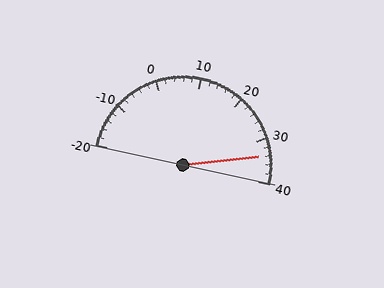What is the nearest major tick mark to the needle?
The nearest major tick mark is 30.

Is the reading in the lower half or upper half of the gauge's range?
The reading is in the upper half of the range (-20 to 40).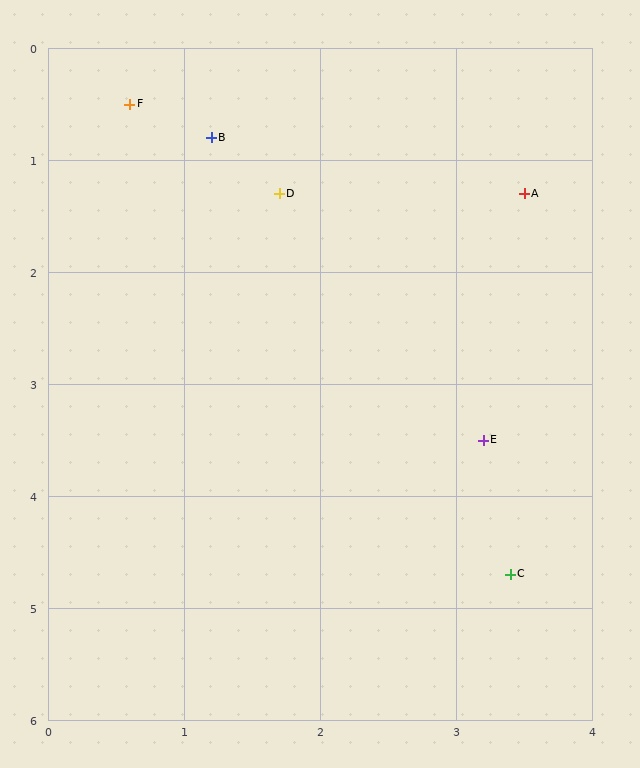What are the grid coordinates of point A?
Point A is at approximately (3.5, 1.3).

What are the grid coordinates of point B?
Point B is at approximately (1.2, 0.8).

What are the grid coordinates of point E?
Point E is at approximately (3.2, 3.5).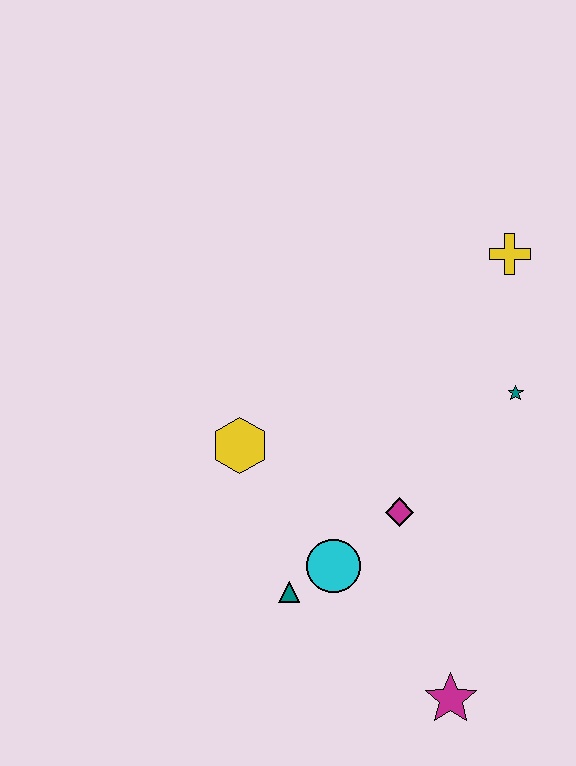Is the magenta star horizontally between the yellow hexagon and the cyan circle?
No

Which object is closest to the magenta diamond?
The cyan circle is closest to the magenta diamond.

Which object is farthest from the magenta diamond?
The yellow cross is farthest from the magenta diamond.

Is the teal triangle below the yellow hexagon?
Yes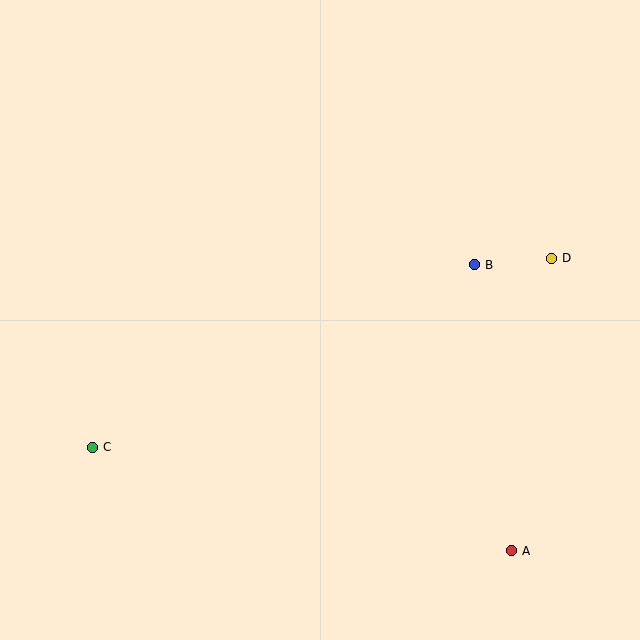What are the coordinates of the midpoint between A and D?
The midpoint between A and D is at (532, 404).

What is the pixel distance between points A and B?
The distance between A and B is 289 pixels.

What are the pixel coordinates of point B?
Point B is at (475, 265).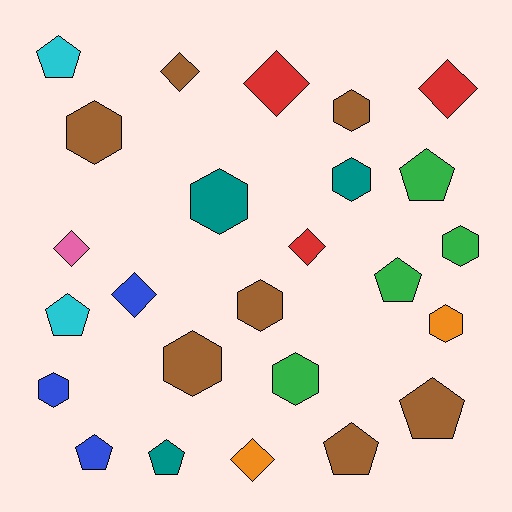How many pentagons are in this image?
There are 8 pentagons.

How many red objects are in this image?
There are 3 red objects.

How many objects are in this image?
There are 25 objects.